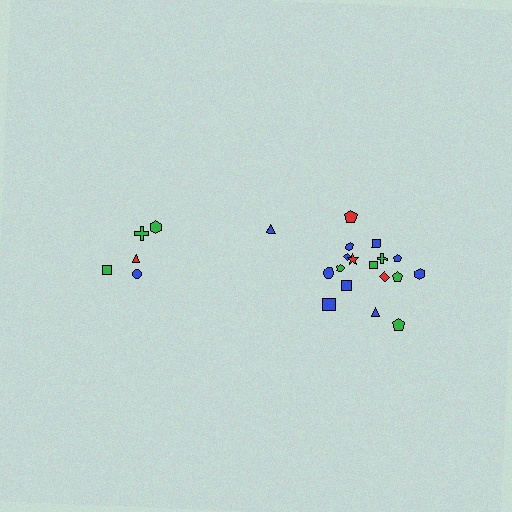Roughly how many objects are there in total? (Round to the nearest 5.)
Roughly 25 objects in total.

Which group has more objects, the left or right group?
The right group.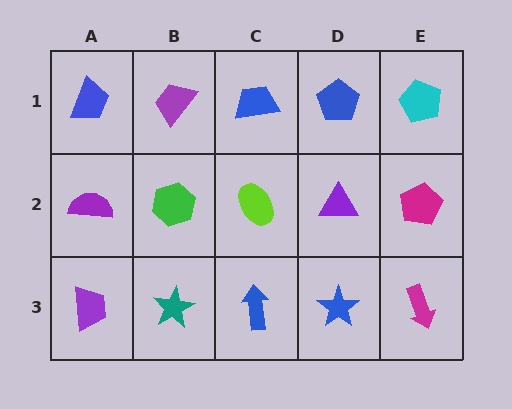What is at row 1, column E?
A cyan pentagon.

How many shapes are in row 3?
5 shapes.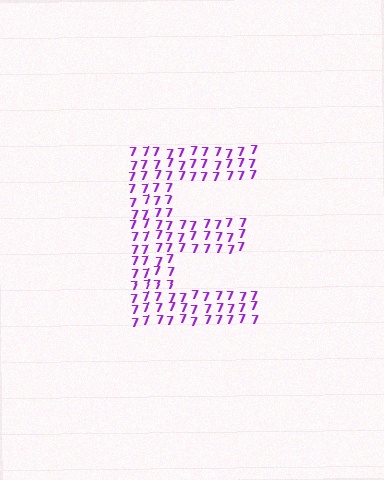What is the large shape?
The large shape is the letter E.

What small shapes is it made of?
It is made of small digit 7's.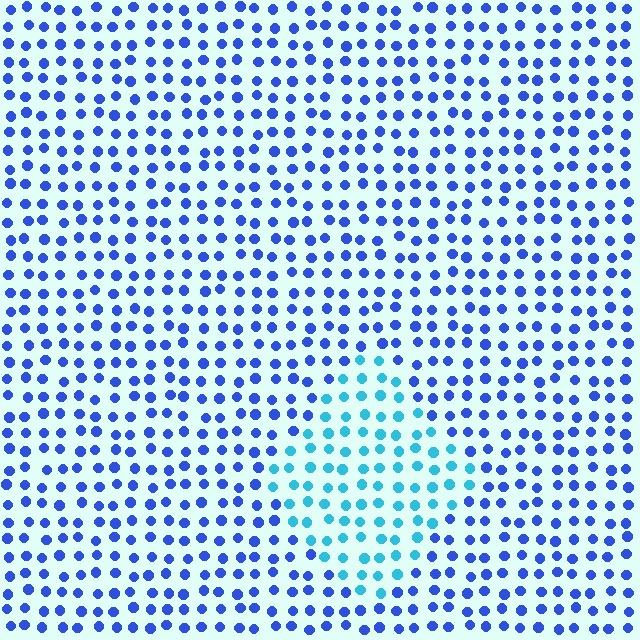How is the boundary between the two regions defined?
The boundary is defined purely by a slight shift in hue (about 39 degrees). Spacing, size, and orientation are identical on both sides.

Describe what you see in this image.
The image is filled with small blue elements in a uniform arrangement. A diamond-shaped region is visible where the elements are tinted to a slightly different hue, forming a subtle color boundary.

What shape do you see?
I see a diamond.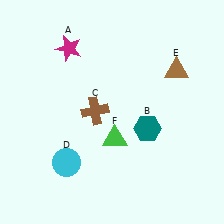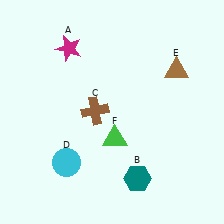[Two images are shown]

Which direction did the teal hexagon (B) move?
The teal hexagon (B) moved down.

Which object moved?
The teal hexagon (B) moved down.